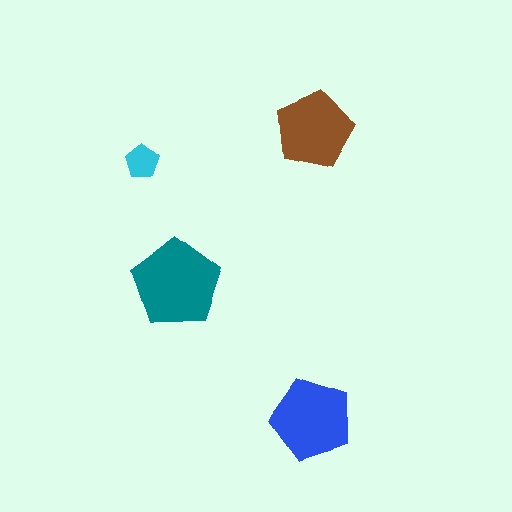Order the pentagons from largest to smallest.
the teal one, the blue one, the brown one, the cyan one.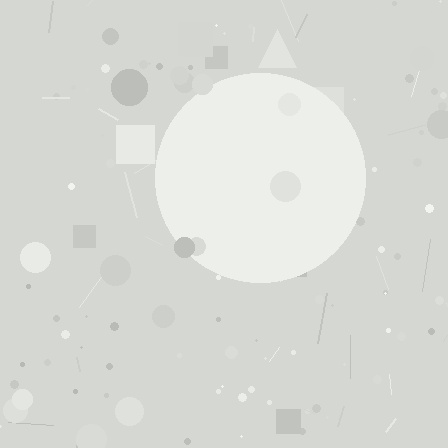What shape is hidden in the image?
A circle is hidden in the image.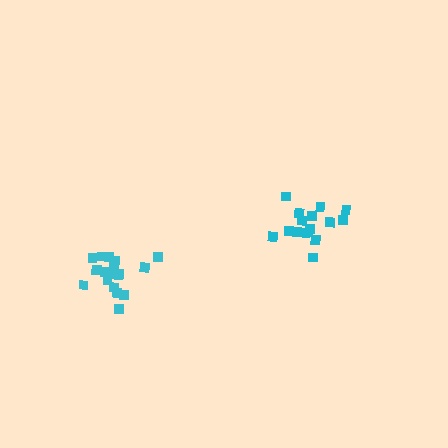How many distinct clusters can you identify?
There are 2 distinct clusters.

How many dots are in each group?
Group 1: 19 dots, Group 2: 16 dots (35 total).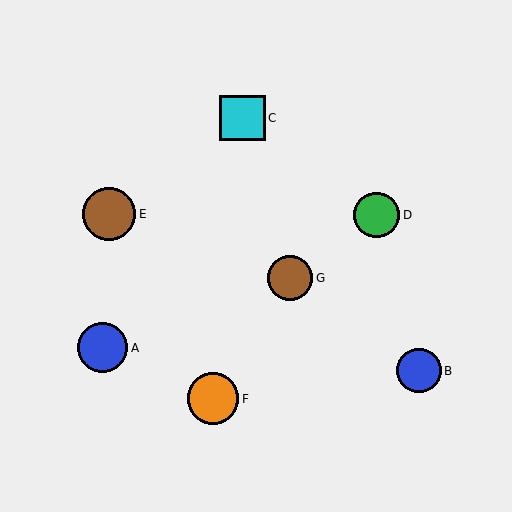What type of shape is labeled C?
Shape C is a cyan square.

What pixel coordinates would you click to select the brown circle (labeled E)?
Click at (109, 214) to select the brown circle E.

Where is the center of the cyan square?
The center of the cyan square is at (242, 118).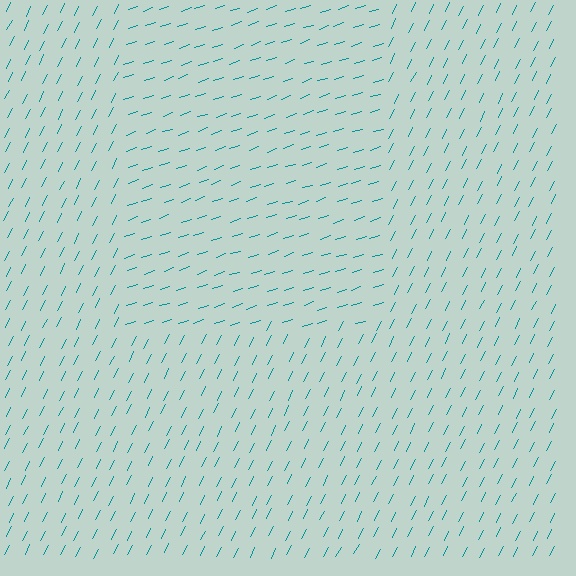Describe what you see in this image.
The image is filled with small teal line segments. A rectangle region in the image has lines oriented differently from the surrounding lines, creating a visible texture boundary.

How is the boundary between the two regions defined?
The boundary is defined purely by a change in line orientation (approximately 45 degrees difference). All lines are the same color and thickness.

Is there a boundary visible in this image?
Yes, there is a texture boundary formed by a change in line orientation.